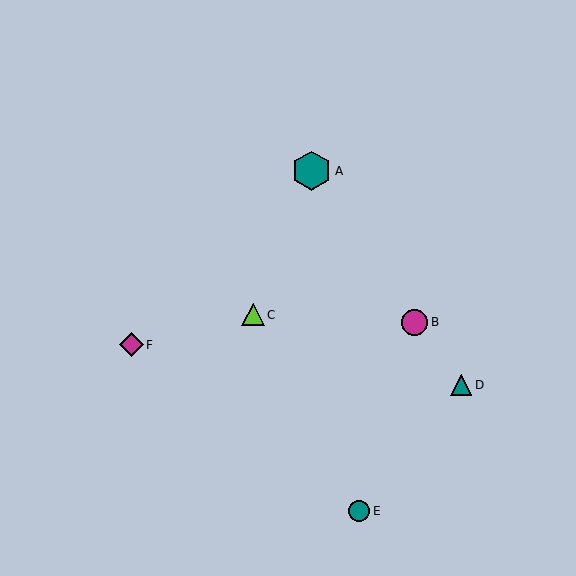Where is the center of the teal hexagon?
The center of the teal hexagon is at (312, 171).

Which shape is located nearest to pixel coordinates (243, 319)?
The lime triangle (labeled C) at (253, 315) is nearest to that location.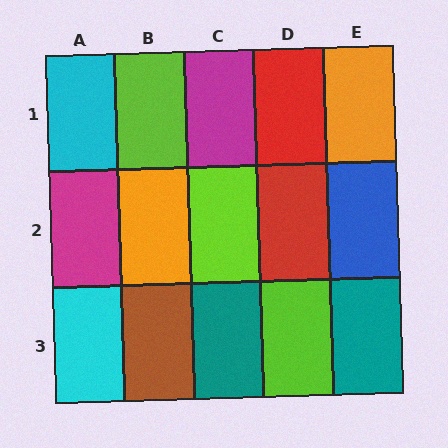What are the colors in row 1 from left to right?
Cyan, lime, magenta, red, orange.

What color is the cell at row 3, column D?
Lime.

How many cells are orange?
2 cells are orange.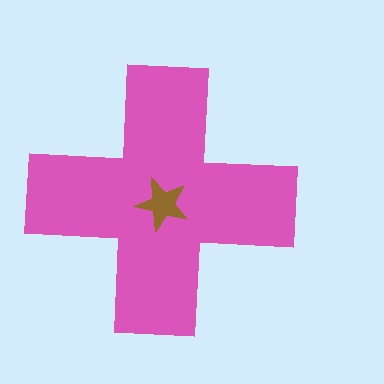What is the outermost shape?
The pink cross.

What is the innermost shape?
The brown star.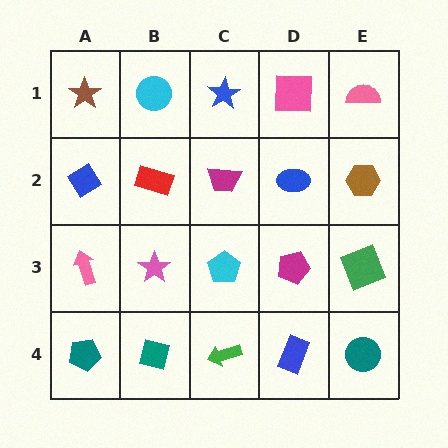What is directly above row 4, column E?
A green square.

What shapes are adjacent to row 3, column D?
A blue ellipse (row 2, column D), a blue rectangle (row 4, column D), a cyan pentagon (row 3, column C), a green square (row 3, column E).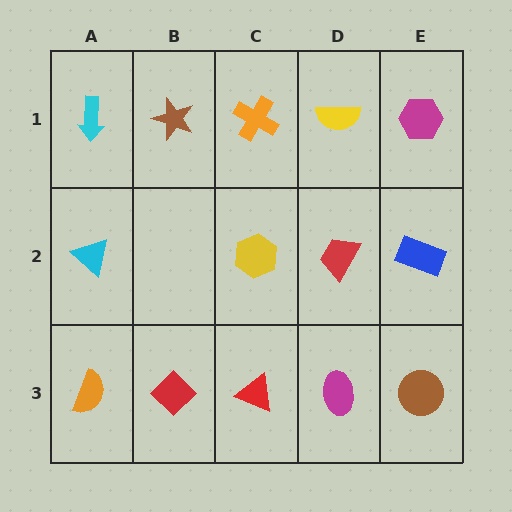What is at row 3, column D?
A magenta ellipse.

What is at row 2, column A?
A cyan triangle.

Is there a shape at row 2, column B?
No, that cell is empty.